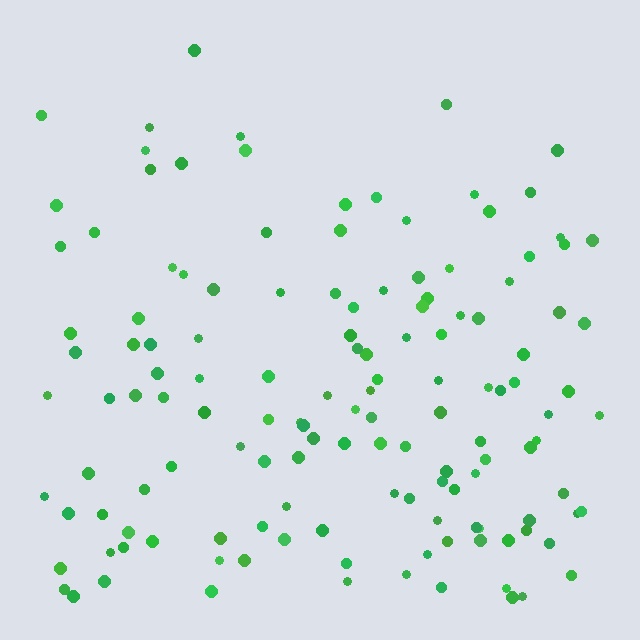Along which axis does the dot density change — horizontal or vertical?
Vertical.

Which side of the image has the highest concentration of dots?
The bottom.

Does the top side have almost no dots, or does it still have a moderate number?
Still a moderate number, just noticeably fewer than the bottom.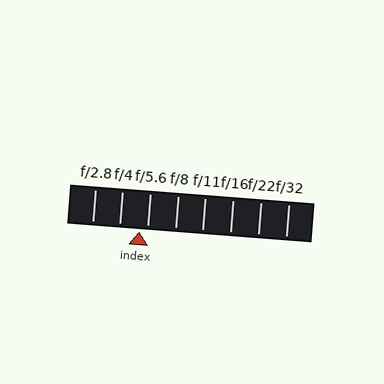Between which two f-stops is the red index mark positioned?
The index mark is between f/4 and f/5.6.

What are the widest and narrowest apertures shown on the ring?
The widest aperture shown is f/2.8 and the narrowest is f/32.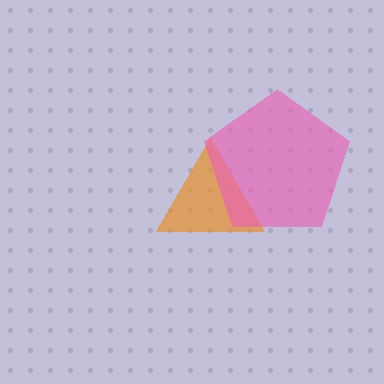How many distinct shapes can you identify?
There are 2 distinct shapes: an orange triangle, a pink pentagon.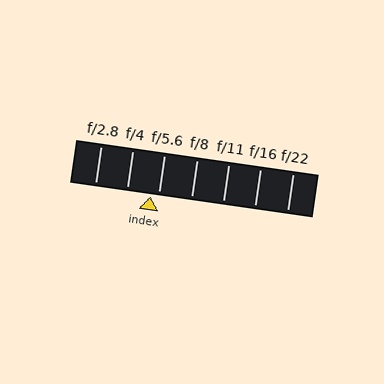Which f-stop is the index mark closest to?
The index mark is closest to f/5.6.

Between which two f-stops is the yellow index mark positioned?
The index mark is between f/4 and f/5.6.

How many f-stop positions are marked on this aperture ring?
There are 7 f-stop positions marked.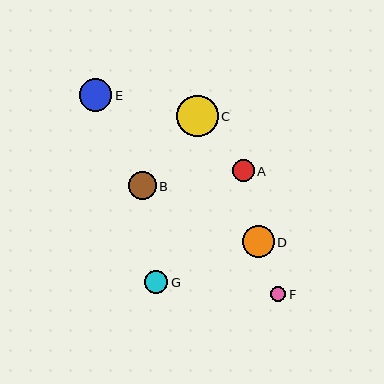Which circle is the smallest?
Circle F is the smallest with a size of approximately 15 pixels.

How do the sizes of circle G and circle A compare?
Circle G and circle A are approximately the same size.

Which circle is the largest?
Circle C is the largest with a size of approximately 42 pixels.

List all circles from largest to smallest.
From largest to smallest: C, E, D, B, G, A, F.